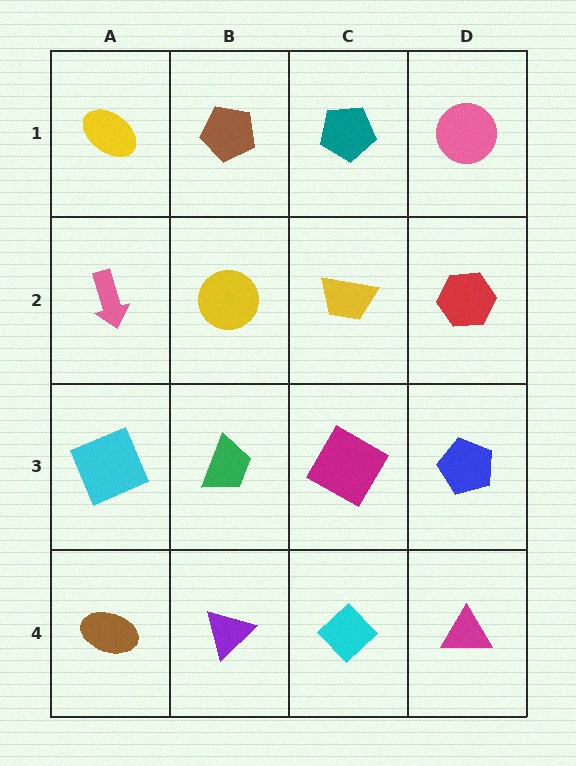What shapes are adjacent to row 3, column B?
A yellow circle (row 2, column B), a purple triangle (row 4, column B), a cyan square (row 3, column A), a magenta square (row 3, column C).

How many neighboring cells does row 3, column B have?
4.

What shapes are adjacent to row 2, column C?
A teal pentagon (row 1, column C), a magenta square (row 3, column C), a yellow circle (row 2, column B), a red hexagon (row 2, column D).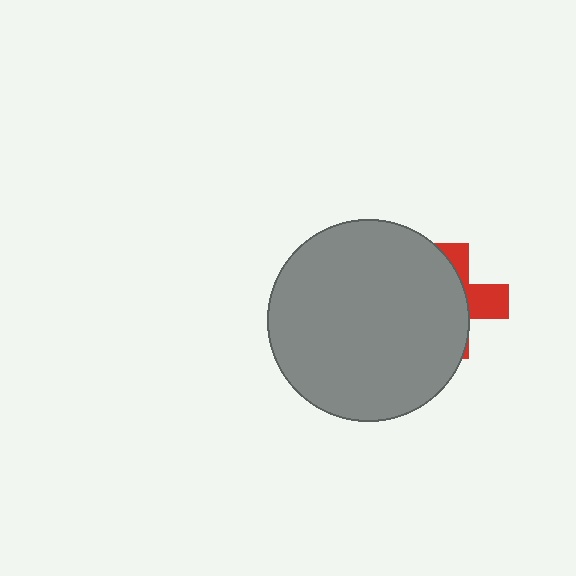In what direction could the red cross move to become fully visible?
The red cross could move right. That would shift it out from behind the gray circle entirely.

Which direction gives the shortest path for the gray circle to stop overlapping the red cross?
Moving left gives the shortest separation.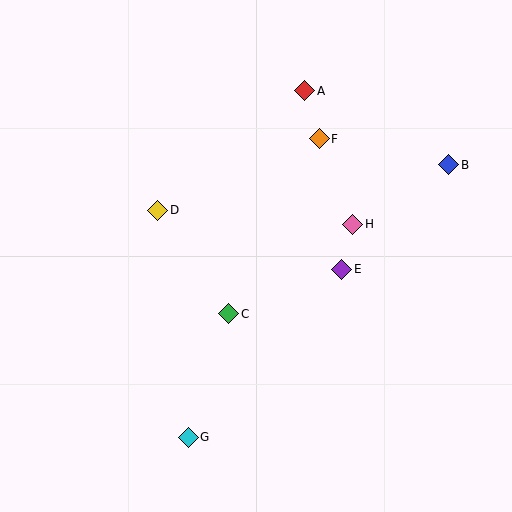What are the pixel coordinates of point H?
Point H is at (353, 224).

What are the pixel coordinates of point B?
Point B is at (449, 165).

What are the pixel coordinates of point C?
Point C is at (229, 314).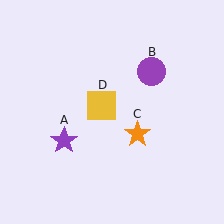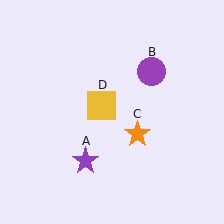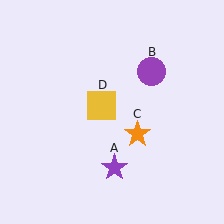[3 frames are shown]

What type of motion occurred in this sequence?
The purple star (object A) rotated counterclockwise around the center of the scene.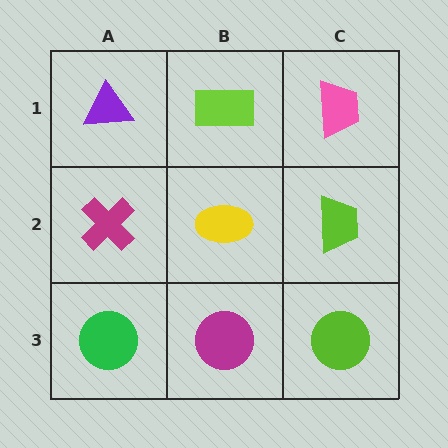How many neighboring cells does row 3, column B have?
3.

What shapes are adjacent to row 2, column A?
A purple triangle (row 1, column A), a green circle (row 3, column A), a yellow ellipse (row 2, column B).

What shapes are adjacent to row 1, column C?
A lime trapezoid (row 2, column C), a lime rectangle (row 1, column B).